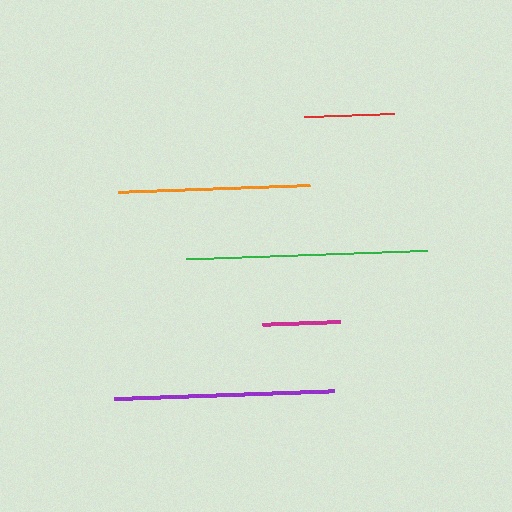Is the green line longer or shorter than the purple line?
The green line is longer than the purple line.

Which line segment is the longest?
The green line is the longest at approximately 242 pixels.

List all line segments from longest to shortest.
From longest to shortest: green, purple, orange, red, magenta.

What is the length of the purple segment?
The purple segment is approximately 221 pixels long.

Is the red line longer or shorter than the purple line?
The purple line is longer than the red line.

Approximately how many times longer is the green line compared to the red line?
The green line is approximately 2.7 times the length of the red line.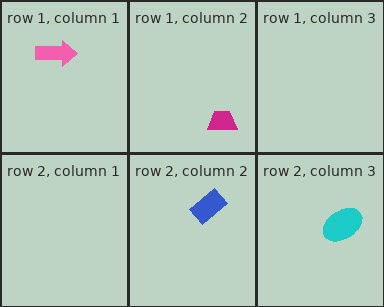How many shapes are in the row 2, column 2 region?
1.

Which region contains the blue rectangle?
The row 2, column 2 region.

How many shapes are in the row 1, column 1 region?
1.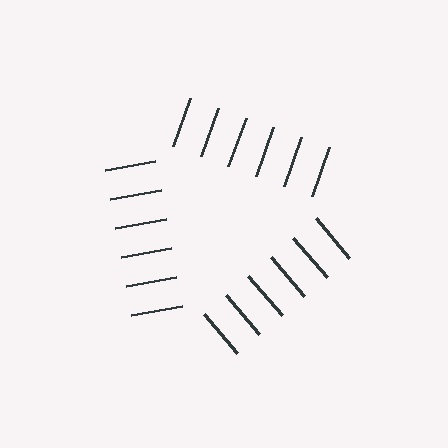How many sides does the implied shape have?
3 sides — the line-ends trace a triangle.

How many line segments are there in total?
18 — 6 along each of the 3 edges.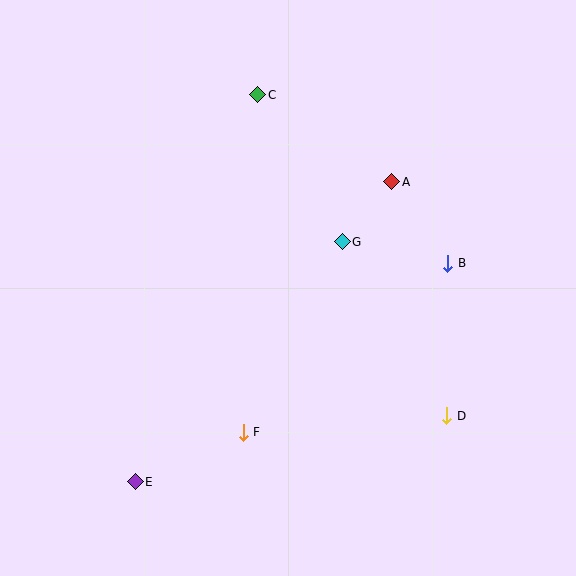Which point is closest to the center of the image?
Point G at (342, 242) is closest to the center.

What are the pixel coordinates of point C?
Point C is at (258, 95).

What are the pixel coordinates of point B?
Point B is at (448, 263).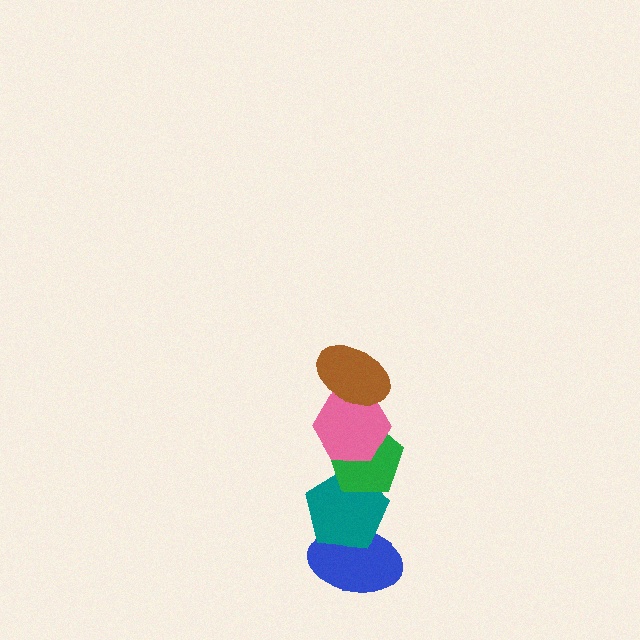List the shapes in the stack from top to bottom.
From top to bottom: the brown ellipse, the pink hexagon, the green pentagon, the teal pentagon, the blue ellipse.